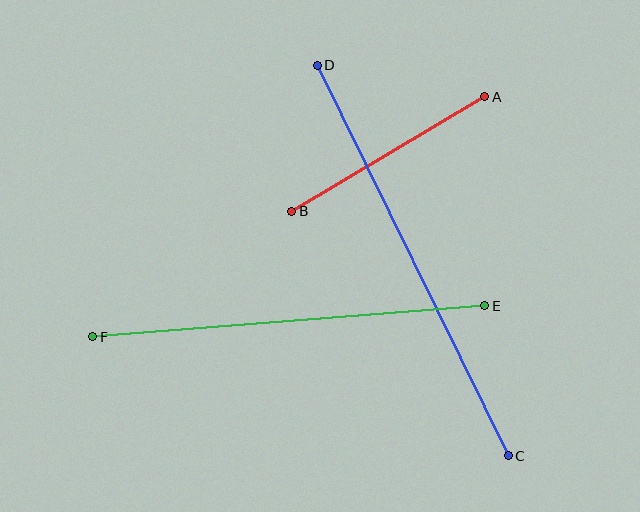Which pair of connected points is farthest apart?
Points C and D are farthest apart.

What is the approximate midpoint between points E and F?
The midpoint is at approximately (289, 321) pixels.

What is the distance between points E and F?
The distance is approximately 394 pixels.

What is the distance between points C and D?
The distance is approximately 434 pixels.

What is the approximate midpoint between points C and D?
The midpoint is at approximately (413, 260) pixels.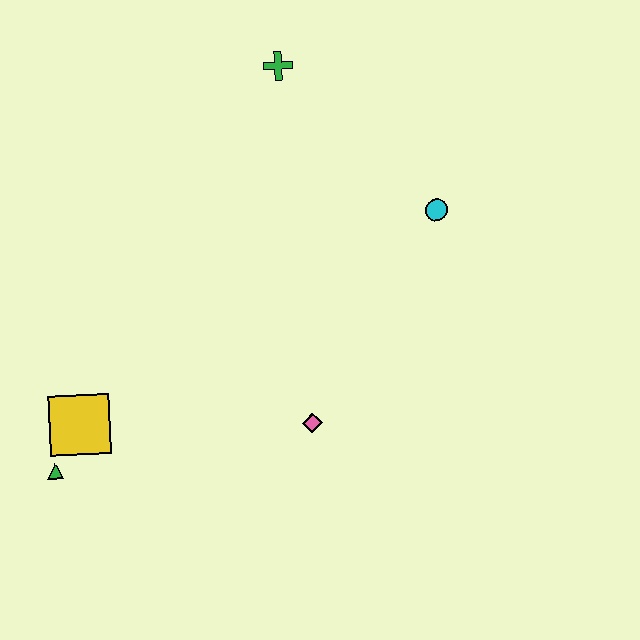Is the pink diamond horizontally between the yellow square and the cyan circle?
Yes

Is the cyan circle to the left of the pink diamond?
No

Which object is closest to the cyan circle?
The green cross is closest to the cyan circle.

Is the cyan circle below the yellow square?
No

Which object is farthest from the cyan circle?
The green triangle is farthest from the cyan circle.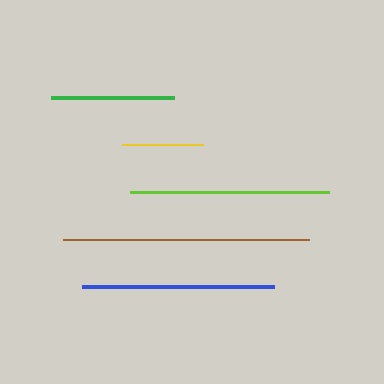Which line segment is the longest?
The brown line is the longest at approximately 245 pixels.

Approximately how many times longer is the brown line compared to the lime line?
The brown line is approximately 1.2 times the length of the lime line.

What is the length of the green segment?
The green segment is approximately 122 pixels long.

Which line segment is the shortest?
The yellow line is the shortest at approximately 81 pixels.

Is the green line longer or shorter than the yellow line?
The green line is longer than the yellow line.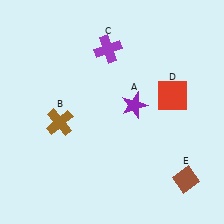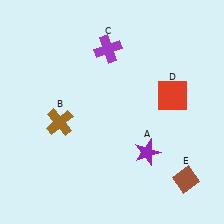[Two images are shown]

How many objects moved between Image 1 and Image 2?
1 object moved between the two images.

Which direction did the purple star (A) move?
The purple star (A) moved down.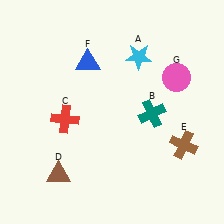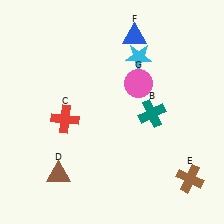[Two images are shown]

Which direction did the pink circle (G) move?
The pink circle (G) moved left.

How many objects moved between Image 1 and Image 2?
3 objects moved between the two images.